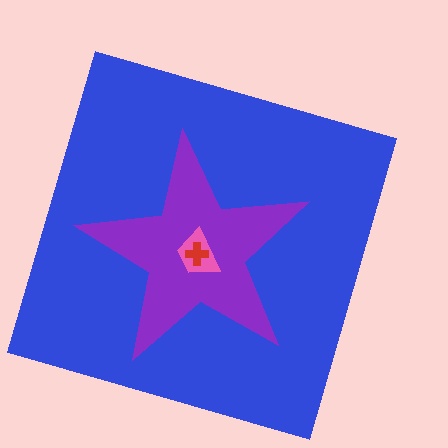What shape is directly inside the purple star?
The pink trapezoid.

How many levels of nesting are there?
4.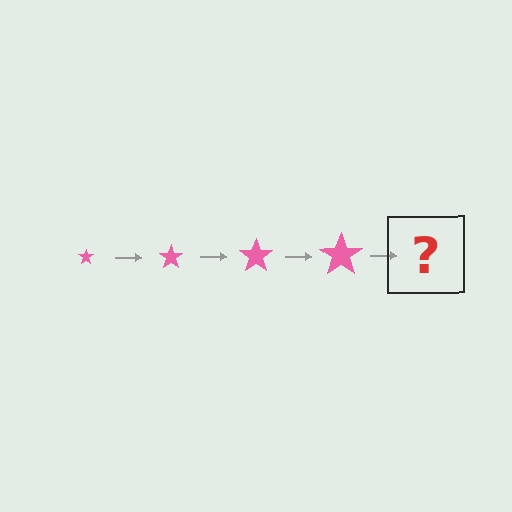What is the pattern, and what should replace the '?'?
The pattern is that the star gets progressively larger each step. The '?' should be a pink star, larger than the previous one.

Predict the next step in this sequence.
The next step is a pink star, larger than the previous one.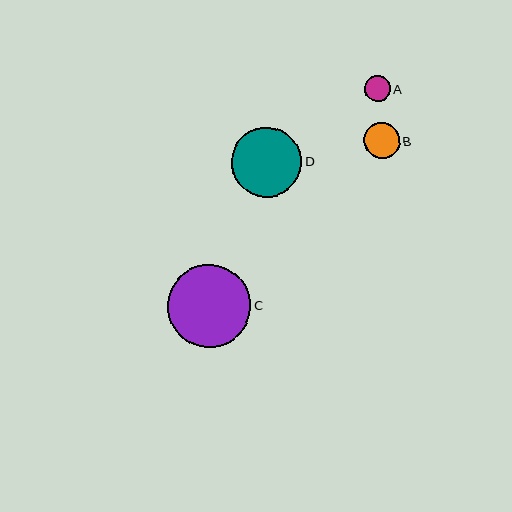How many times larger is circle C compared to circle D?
Circle C is approximately 1.2 times the size of circle D.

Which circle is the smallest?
Circle A is the smallest with a size of approximately 26 pixels.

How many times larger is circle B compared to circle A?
Circle B is approximately 1.4 times the size of circle A.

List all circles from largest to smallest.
From largest to smallest: C, D, B, A.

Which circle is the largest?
Circle C is the largest with a size of approximately 83 pixels.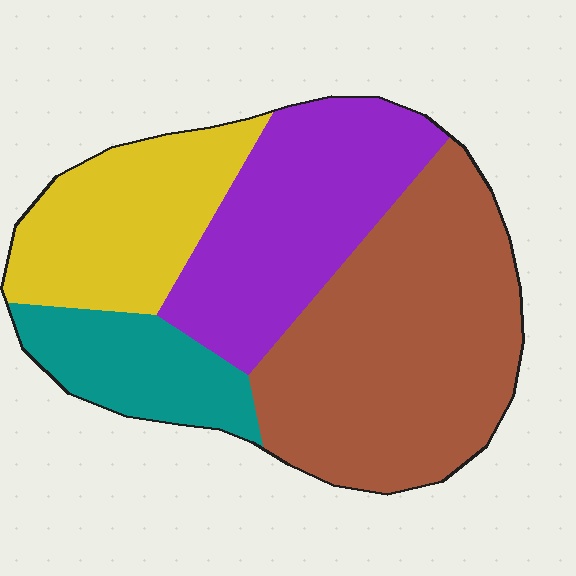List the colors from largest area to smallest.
From largest to smallest: brown, purple, yellow, teal.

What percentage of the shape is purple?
Purple covers about 25% of the shape.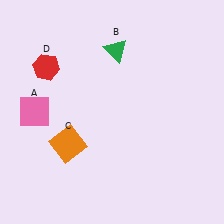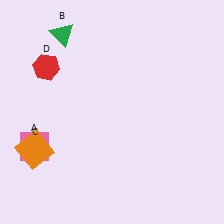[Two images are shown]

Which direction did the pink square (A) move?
The pink square (A) moved down.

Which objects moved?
The objects that moved are: the pink square (A), the green triangle (B), the orange square (C).